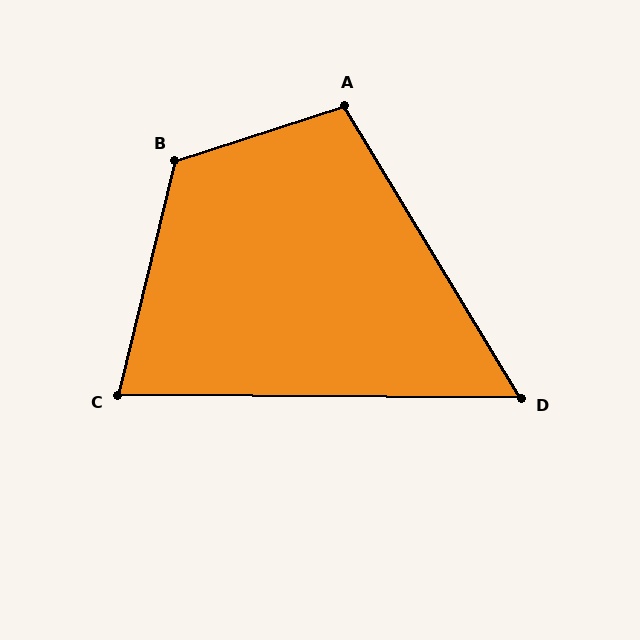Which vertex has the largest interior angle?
B, at approximately 122 degrees.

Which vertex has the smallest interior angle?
D, at approximately 58 degrees.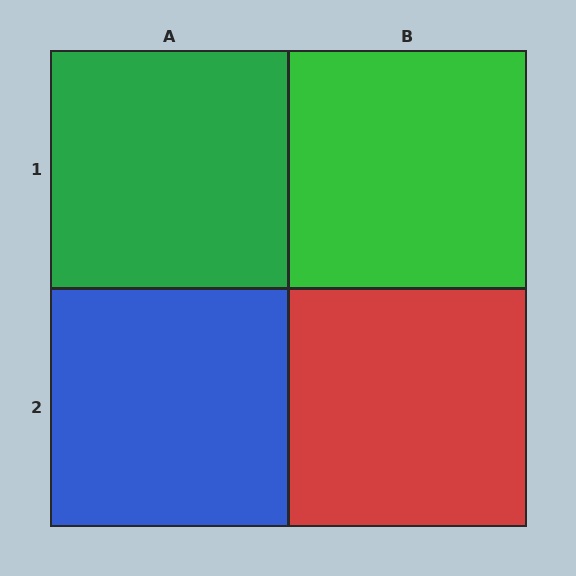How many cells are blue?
1 cell is blue.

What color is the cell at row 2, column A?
Blue.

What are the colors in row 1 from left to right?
Green, green.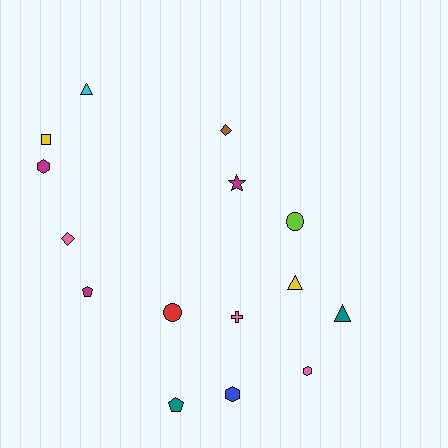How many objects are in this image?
There are 15 objects.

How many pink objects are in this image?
There are 3 pink objects.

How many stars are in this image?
There is 1 star.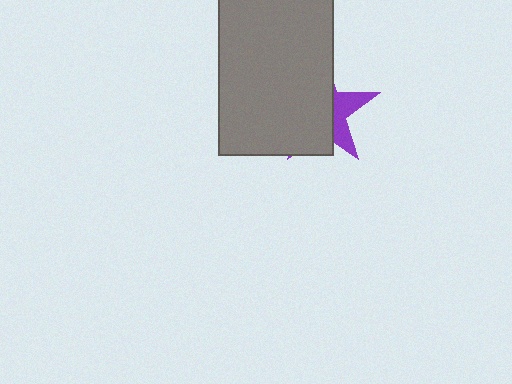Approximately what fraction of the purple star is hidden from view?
Roughly 68% of the purple star is hidden behind the gray rectangle.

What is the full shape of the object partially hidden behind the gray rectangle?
The partially hidden object is a purple star.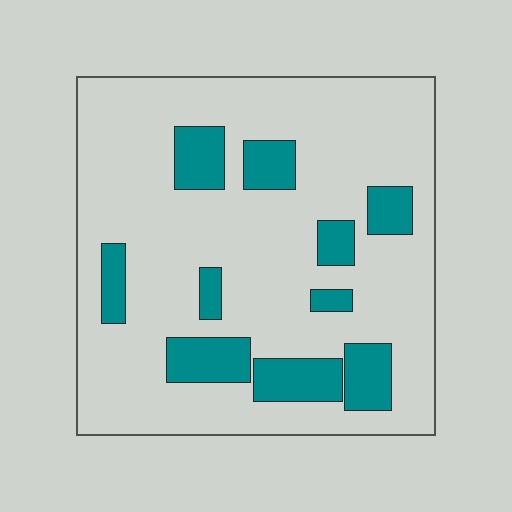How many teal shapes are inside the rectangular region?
10.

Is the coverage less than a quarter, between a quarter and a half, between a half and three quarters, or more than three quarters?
Less than a quarter.